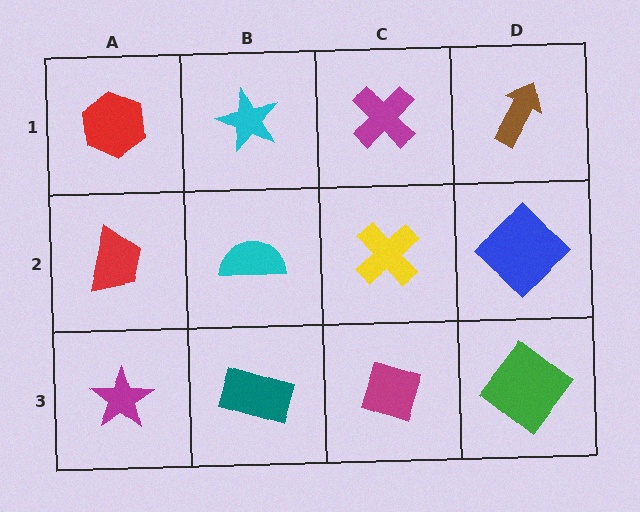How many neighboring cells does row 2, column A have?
3.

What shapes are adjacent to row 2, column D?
A brown arrow (row 1, column D), a green diamond (row 3, column D), a yellow cross (row 2, column C).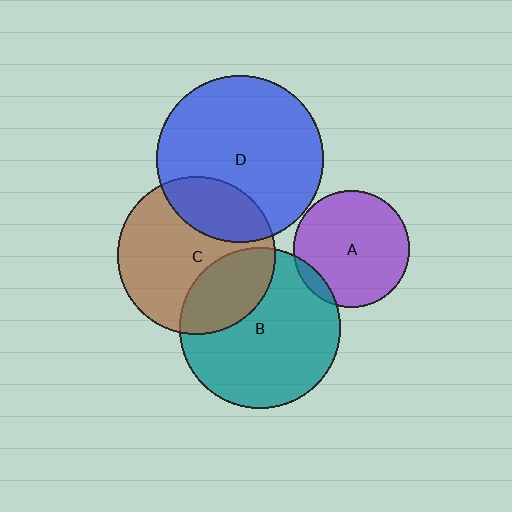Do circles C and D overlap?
Yes.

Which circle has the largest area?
Circle D (blue).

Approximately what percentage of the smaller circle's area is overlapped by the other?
Approximately 25%.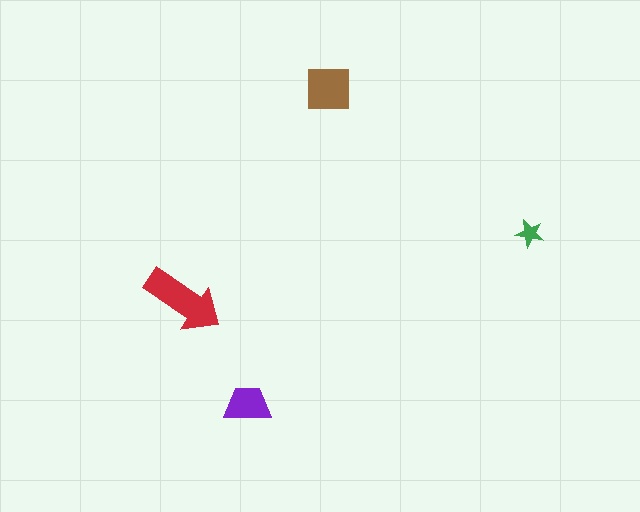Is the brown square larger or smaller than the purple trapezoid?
Larger.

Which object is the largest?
The red arrow.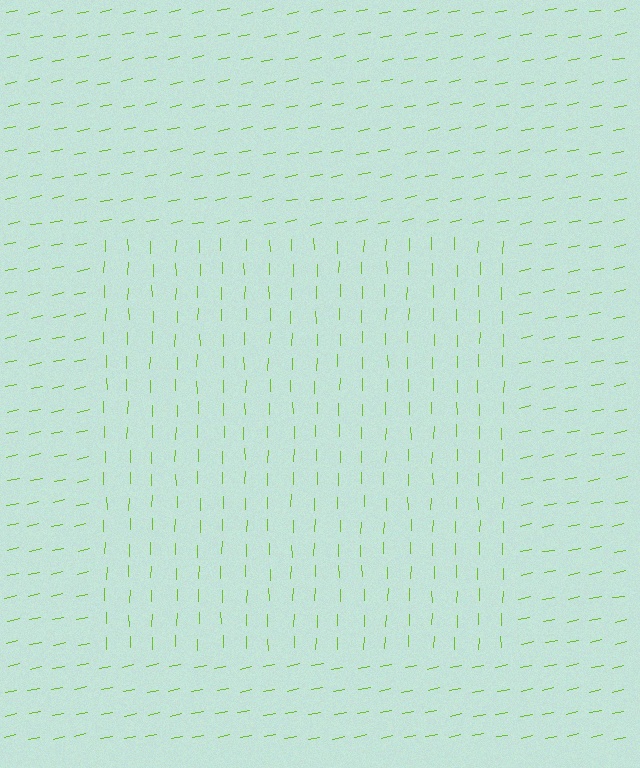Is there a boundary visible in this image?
Yes, there is a texture boundary formed by a change in line orientation.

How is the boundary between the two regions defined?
The boundary is defined purely by a change in line orientation (approximately 78 degrees difference). All lines are the same color and thickness.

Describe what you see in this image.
The image is filled with small lime line segments. A rectangle region in the image has lines oriented differently from the surrounding lines, creating a visible texture boundary.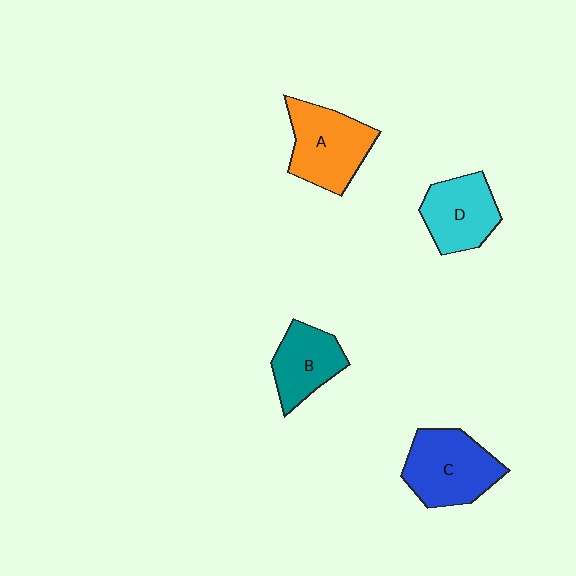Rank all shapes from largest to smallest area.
From largest to smallest: C (blue), A (orange), D (cyan), B (teal).